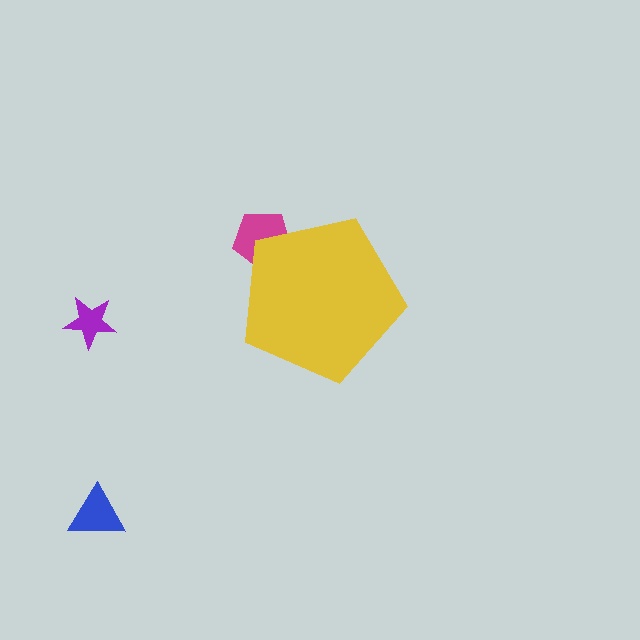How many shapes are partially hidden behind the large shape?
1 shape is partially hidden.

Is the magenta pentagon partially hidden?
Yes, the magenta pentagon is partially hidden behind the yellow pentagon.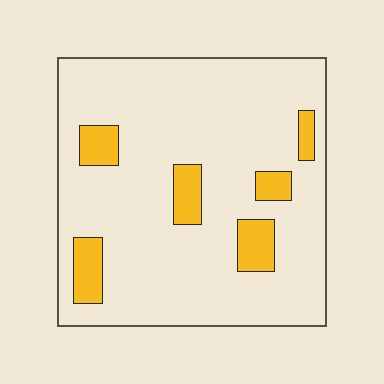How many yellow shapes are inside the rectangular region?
6.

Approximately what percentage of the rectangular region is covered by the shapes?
Approximately 15%.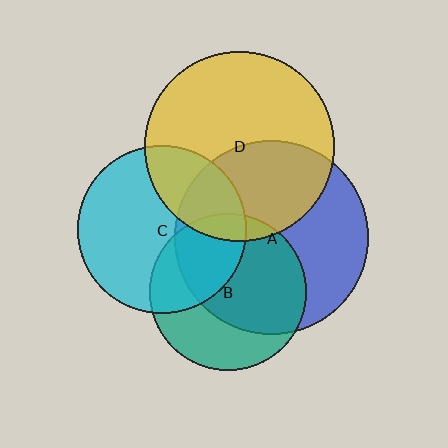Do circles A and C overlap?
Yes.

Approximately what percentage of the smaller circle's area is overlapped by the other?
Approximately 30%.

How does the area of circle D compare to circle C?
Approximately 1.3 times.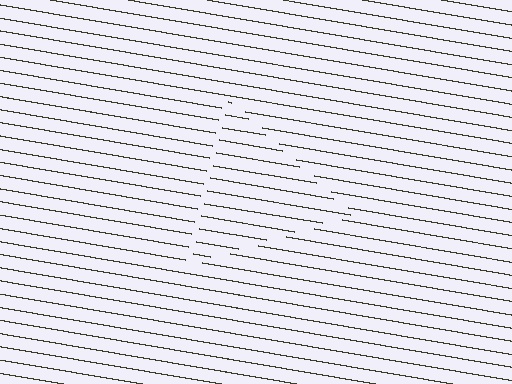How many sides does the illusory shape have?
3 sides — the line-ends trace a triangle.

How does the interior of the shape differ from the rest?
The interior of the shape contains the same grating, shifted by half a period — the contour is defined by the phase discontinuity where line-ends from the inner and outer gratings abut.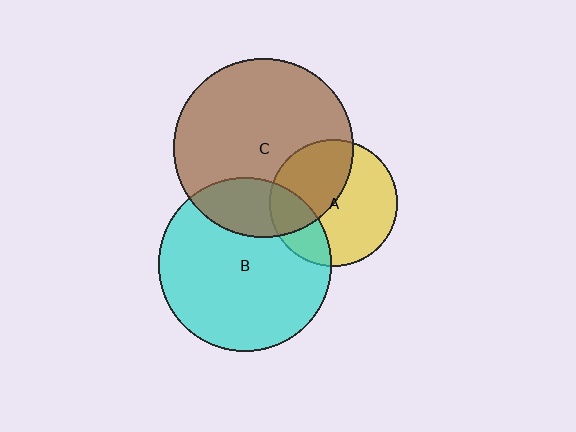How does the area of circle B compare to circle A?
Approximately 1.9 times.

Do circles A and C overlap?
Yes.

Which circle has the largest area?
Circle C (brown).